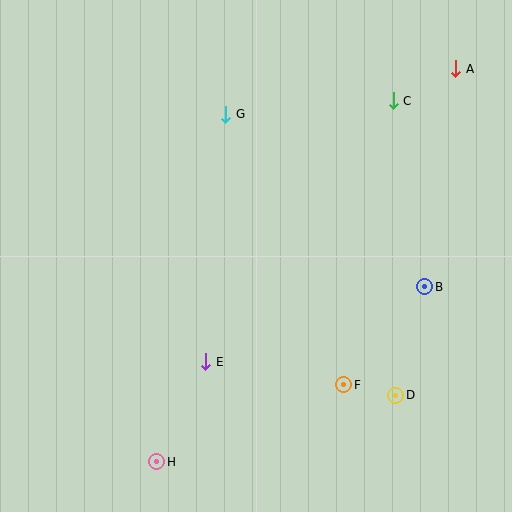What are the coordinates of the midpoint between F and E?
The midpoint between F and E is at (275, 373).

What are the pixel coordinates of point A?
Point A is at (456, 69).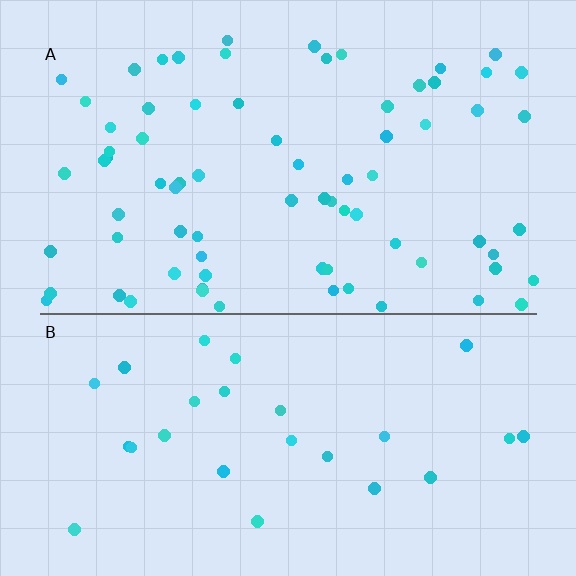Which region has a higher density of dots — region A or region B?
A (the top).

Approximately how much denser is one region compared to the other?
Approximately 2.8× — region A over region B.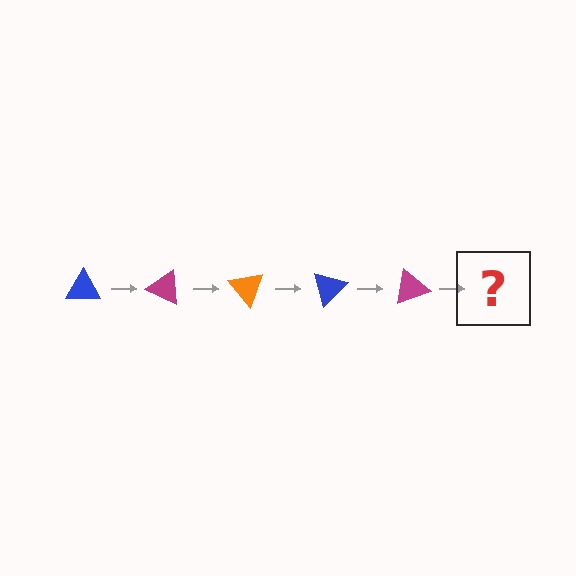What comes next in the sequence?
The next element should be an orange triangle, rotated 125 degrees from the start.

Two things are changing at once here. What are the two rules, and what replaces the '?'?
The two rules are that it rotates 25 degrees each step and the color cycles through blue, magenta, and orange. The '?' should be an orange triangle, rotated 125 degrees from the start.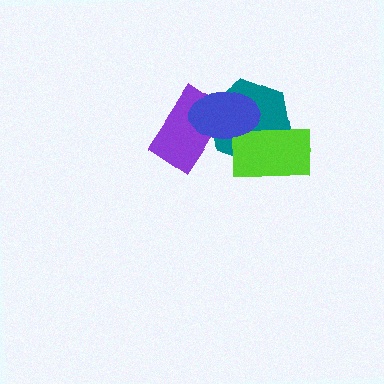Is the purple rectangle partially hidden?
Yes, it is partially covered by another shape.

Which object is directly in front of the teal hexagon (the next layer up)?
The lime rectangle is directly in front of the teal hexagon.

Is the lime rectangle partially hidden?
Yes, it is partially covered by another shape.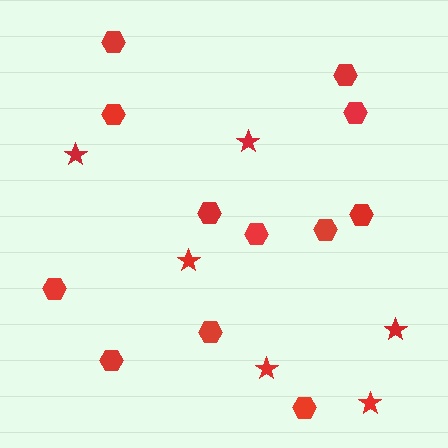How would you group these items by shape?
There are 2 groups: one group of stars (6) and one group of hexagons (12).